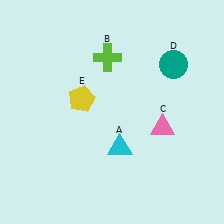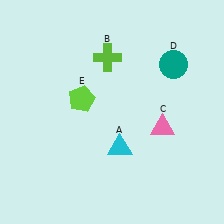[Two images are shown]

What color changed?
The pentagon (E) changed from yellow in Image 1 to lime in Image 2.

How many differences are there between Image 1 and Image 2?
There is 1 difference between the two images.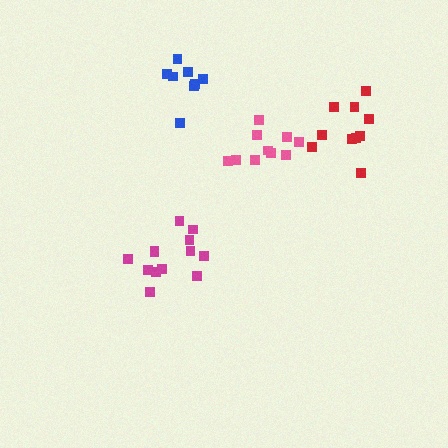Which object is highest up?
The blue cluster is topmost.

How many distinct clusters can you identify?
There are 4 distinct clusters.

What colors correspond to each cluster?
The clusters are colored: blue, magenta, red, pink.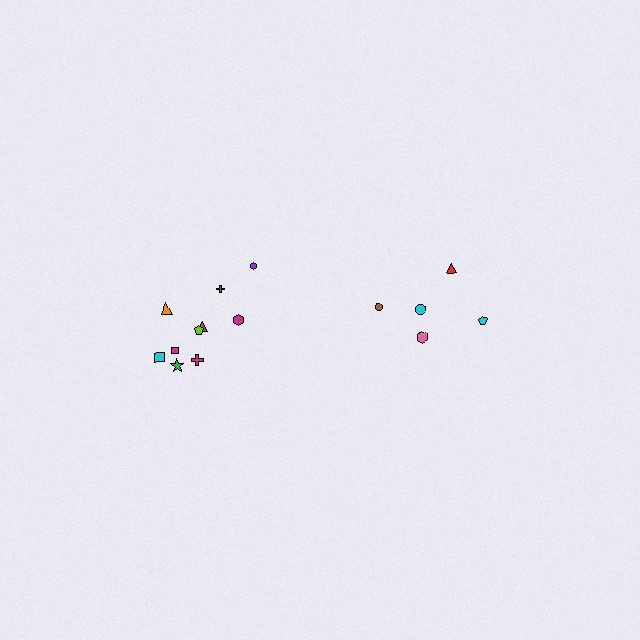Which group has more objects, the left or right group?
The left group.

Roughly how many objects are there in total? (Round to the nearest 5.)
Roughly 15 objects in total.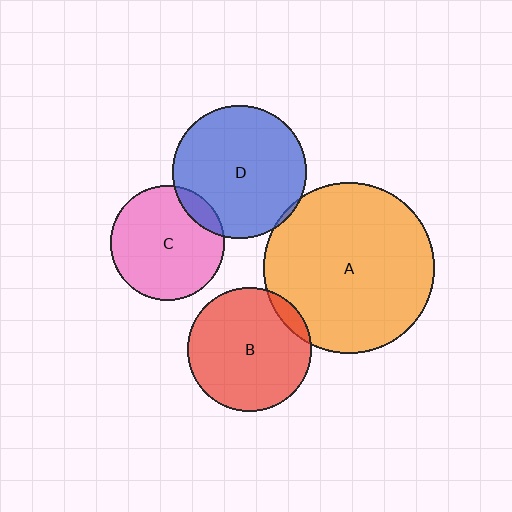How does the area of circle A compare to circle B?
Approximately 1.9 times.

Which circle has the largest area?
Circle A (orange).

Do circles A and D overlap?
Yes.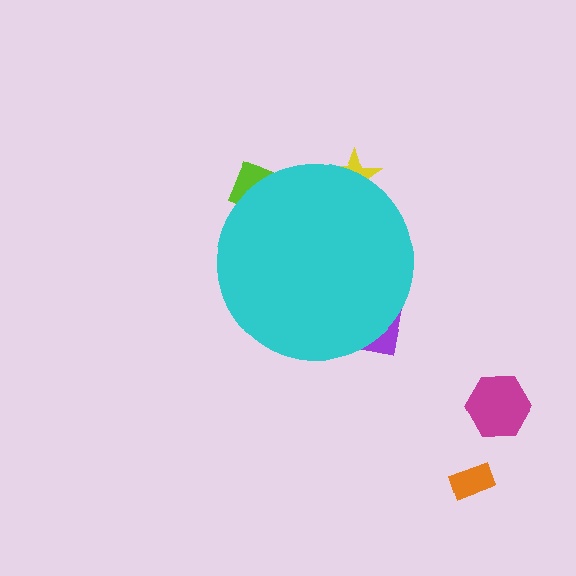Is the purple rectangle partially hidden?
Yes, the purple rectangle is partially hidden behind the cyan circle.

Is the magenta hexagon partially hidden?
No, the magenta hexagon is fully visible.